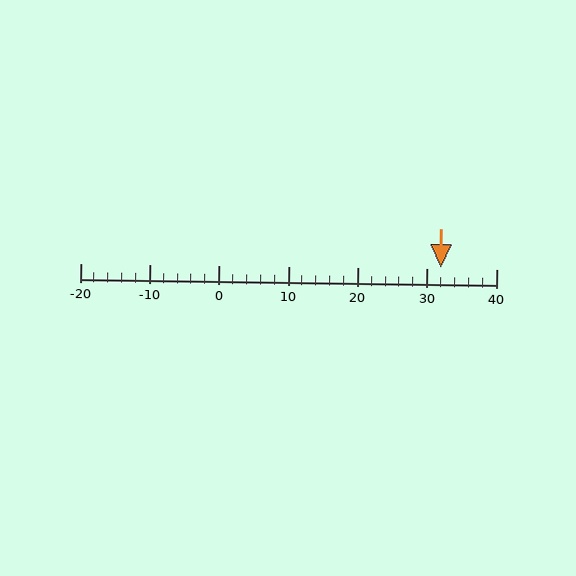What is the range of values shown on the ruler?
The ruler shows values from -20 to 40.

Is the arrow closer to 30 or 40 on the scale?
The arrow is closer to 30.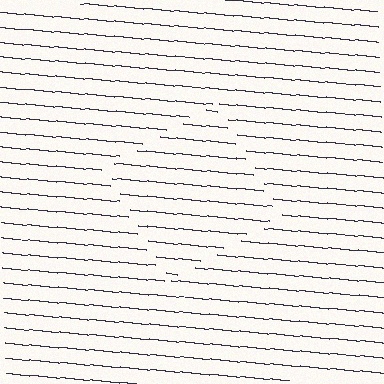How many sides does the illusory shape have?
4 sides — the line-ends trace a square.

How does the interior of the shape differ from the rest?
The interior of the shape contains the same grating, shifted by half a period — the contour is defined by the phase discontinuity where line-ends from the inner and outer gratings abut.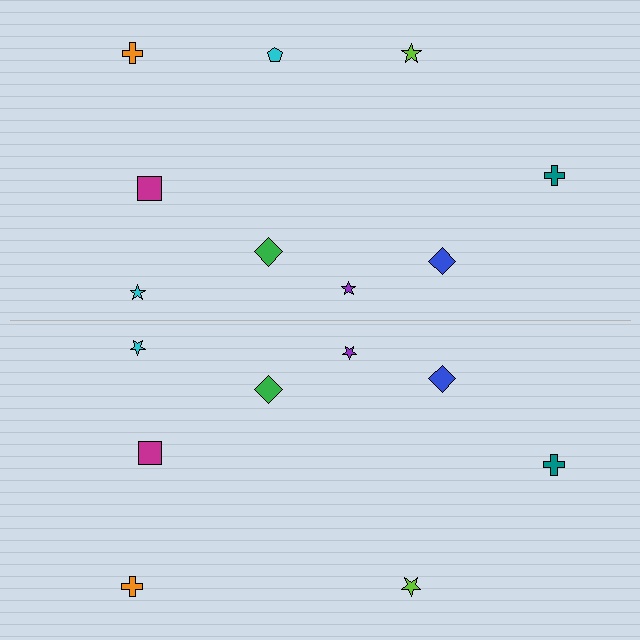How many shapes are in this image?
There are 17 shapes in this image.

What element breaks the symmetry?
A cyan pentagon is missing from the bottom side.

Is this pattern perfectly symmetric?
No, the pattern is not perfectly symmetric. A cyan pentagon is missing from the bottom side.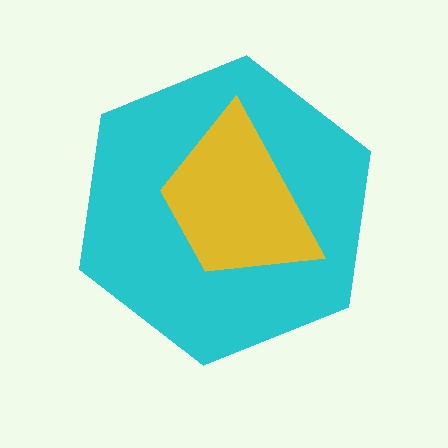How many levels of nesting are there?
2.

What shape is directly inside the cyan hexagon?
The yellow trapezoid.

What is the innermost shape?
The yellow trapezoid.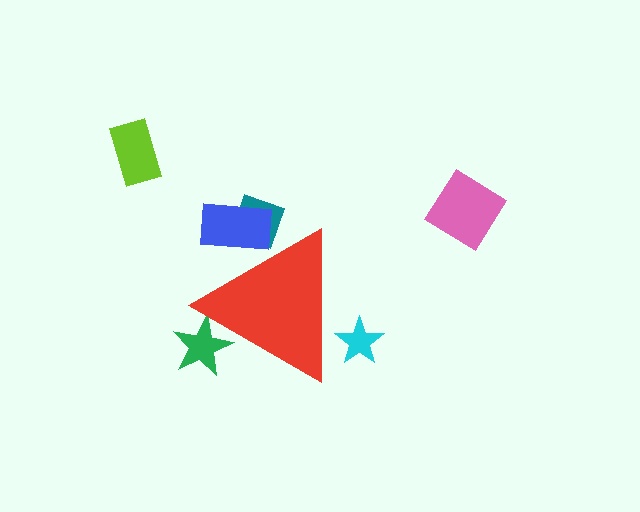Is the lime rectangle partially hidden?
No, the lime rectangle is fully visible.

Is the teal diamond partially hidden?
Yes, the teal diamond is partially hidden behind the red triangle.